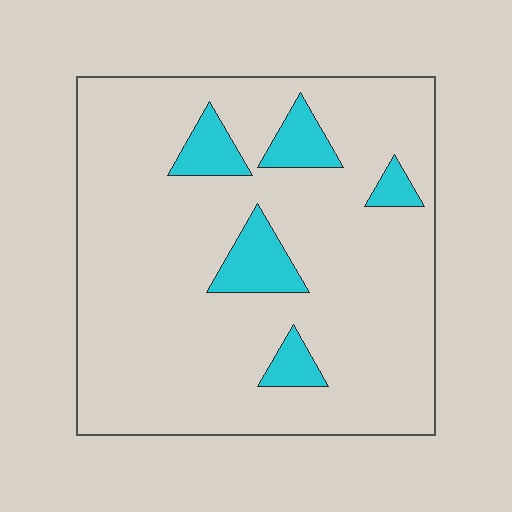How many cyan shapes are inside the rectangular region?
5.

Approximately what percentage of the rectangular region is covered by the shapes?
Approximately 10%.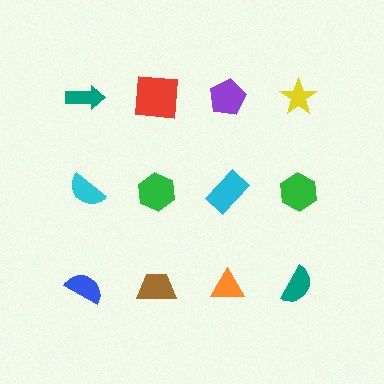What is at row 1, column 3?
A purple pentagon.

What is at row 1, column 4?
A yellow star.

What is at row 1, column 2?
A red square.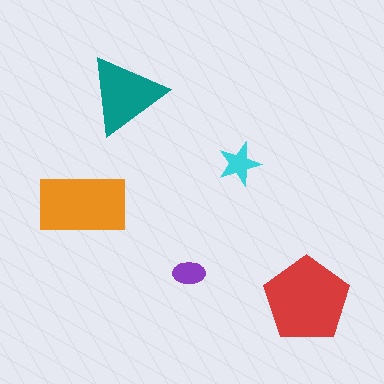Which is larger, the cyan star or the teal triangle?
The teal triangle.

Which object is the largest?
The red pentagon.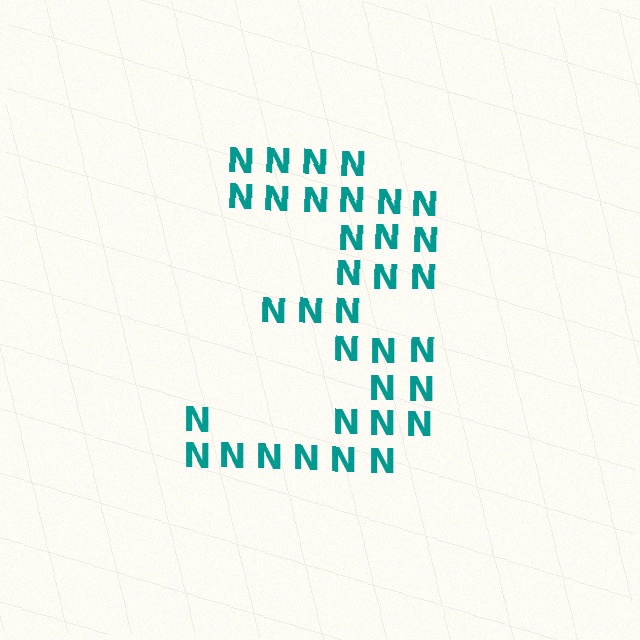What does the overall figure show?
The overall figure shows the digit 3.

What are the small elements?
The small elements are letter N's.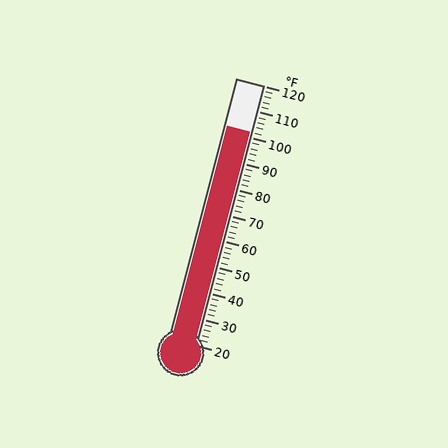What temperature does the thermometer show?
The thermometer shows approximately 102°F.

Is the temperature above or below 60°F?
The temperature is above 60°F.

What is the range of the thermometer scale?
The thermometer scale ranges from 20°F to 120°F.